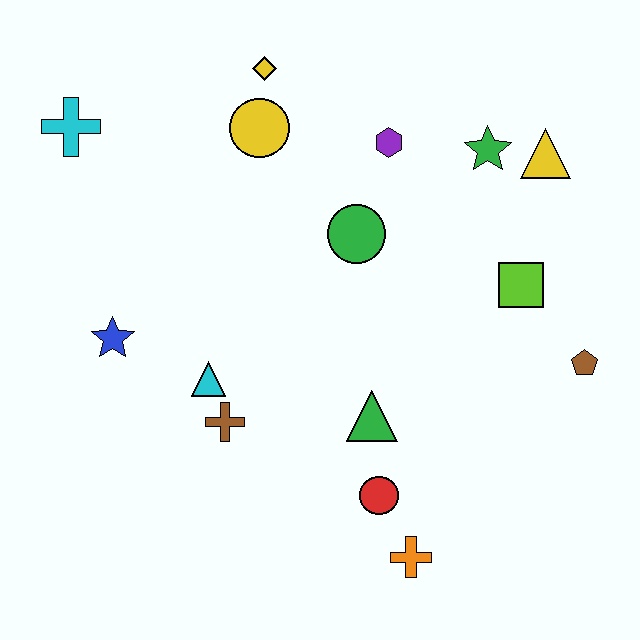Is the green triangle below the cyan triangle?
Yes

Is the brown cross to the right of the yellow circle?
No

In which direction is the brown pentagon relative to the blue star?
The brown pentagon is to the right of the blue star.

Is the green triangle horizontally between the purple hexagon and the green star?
No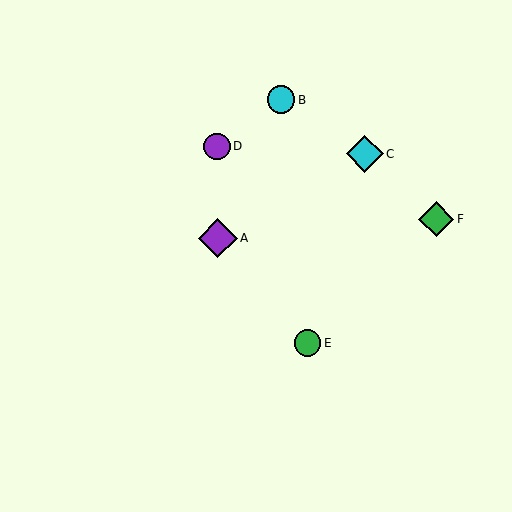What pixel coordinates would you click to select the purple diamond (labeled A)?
Click at (218, 238) to select the purple diamond A.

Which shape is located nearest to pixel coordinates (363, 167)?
The cyan diamond (labeled C) at (365, 154) is nearest to that location.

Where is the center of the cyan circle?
The center of the cyan circle is at (281, 100).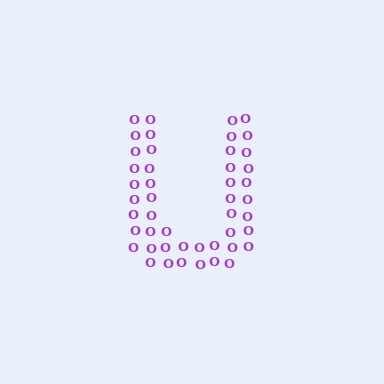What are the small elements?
The small elements are letter O's.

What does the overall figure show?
The overall figure shows the letter U.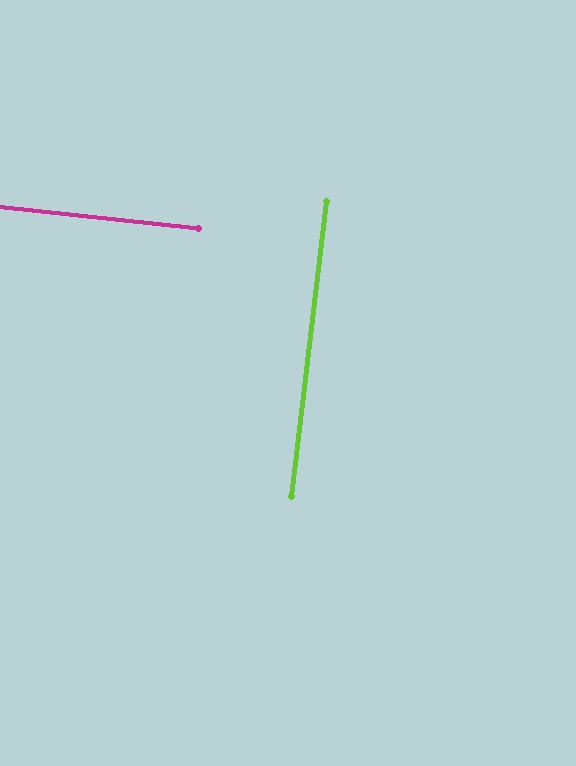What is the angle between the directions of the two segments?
Approximately 90 degrees.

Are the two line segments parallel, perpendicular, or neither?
Perpendicular — they meet at approximately 90°.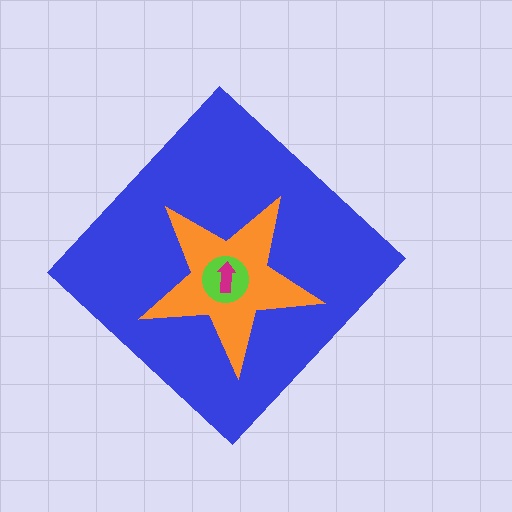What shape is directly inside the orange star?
The lime circle.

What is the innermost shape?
The magenta arrow.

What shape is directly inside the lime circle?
The magenta arrow.